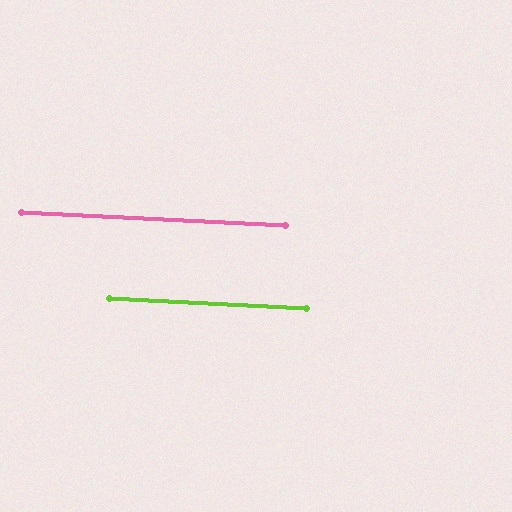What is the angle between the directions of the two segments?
Approximately 0 degrees.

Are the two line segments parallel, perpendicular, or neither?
Parallel — their directions differ by only 0.3°.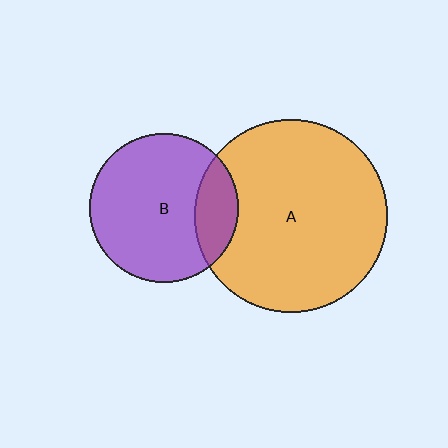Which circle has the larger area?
Circle A (orange).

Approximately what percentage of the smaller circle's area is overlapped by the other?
Approximately 20%.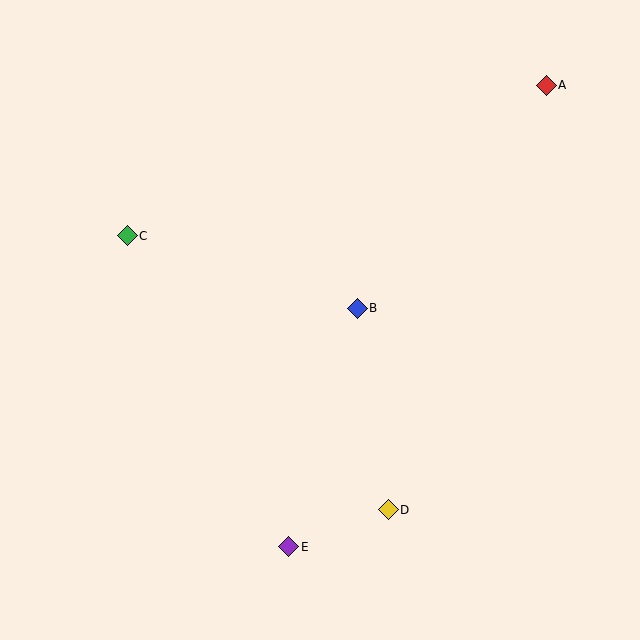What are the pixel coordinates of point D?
Point D is at (388, 510).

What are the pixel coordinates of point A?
Point A is at (546, 85).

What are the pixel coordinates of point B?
Point B is at (357, 308).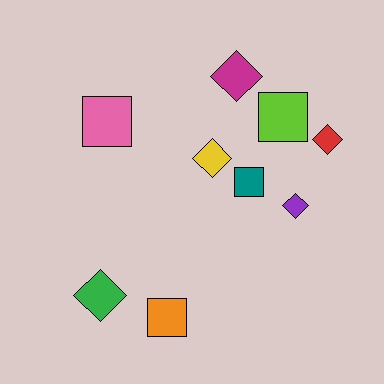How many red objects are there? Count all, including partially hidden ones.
There is 1 red object.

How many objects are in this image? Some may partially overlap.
There are 9 objects.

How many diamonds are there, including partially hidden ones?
There are 5 diamonds.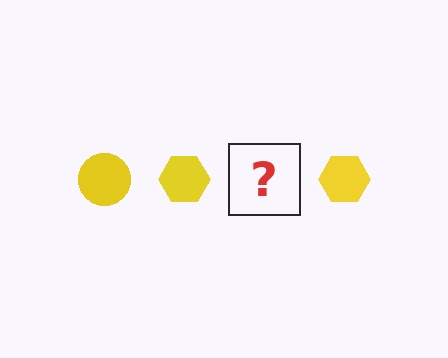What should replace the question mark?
The question mark should be replaced with a yellow circle.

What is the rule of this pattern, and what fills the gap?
The rule is that the pattern cycles through circle, hexagon shapes in yellow. The gap should be filled with a yellow circle.